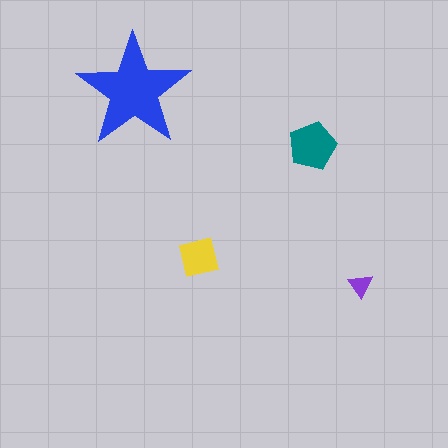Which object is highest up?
The blue star is topmost.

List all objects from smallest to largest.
The purple triangle, the yellow square, the teal pentagon, the blue star.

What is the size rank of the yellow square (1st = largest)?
3rd.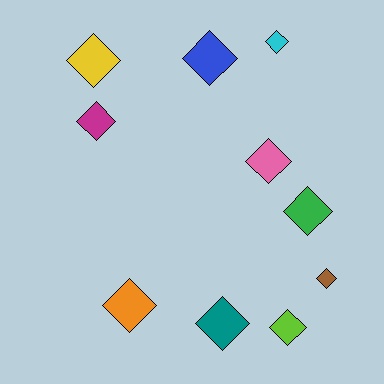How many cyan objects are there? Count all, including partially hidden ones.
There is 1 cyan object.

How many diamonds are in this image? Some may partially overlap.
There are 10 diamonds.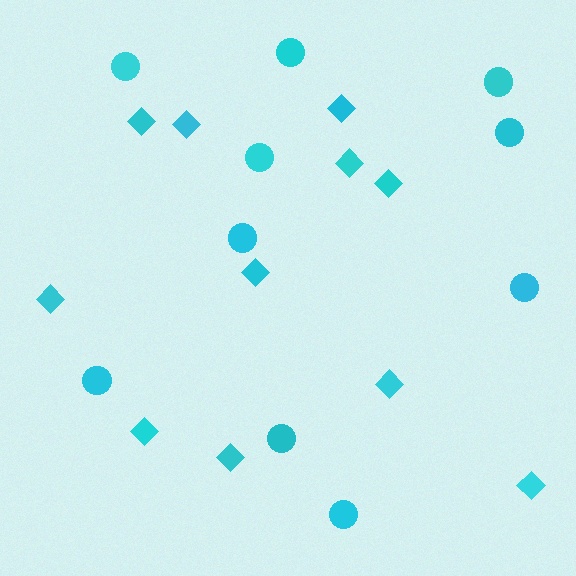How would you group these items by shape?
There are 2 groups: one group of circles (10) and one group of diamonds (11).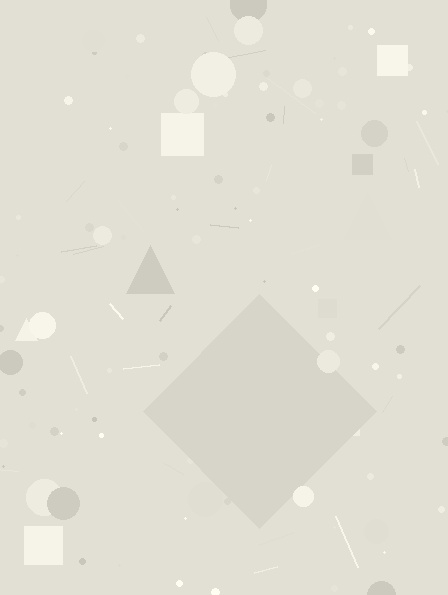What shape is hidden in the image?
A diamond is hidden in the image.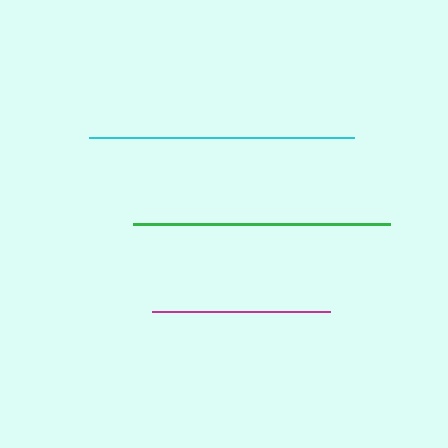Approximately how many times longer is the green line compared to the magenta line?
The green line is approximately 1.4 times the length of the magenta line.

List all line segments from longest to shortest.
From longest to shortest: cyan, green, magenta.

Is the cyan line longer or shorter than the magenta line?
The cyan line is longer than the magenta line.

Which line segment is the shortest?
The magenta line is the shortest at approximately 177 pixels.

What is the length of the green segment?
The green segment is approximately 257 pixels long.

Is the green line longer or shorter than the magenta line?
The green line is longer than the magenta line.